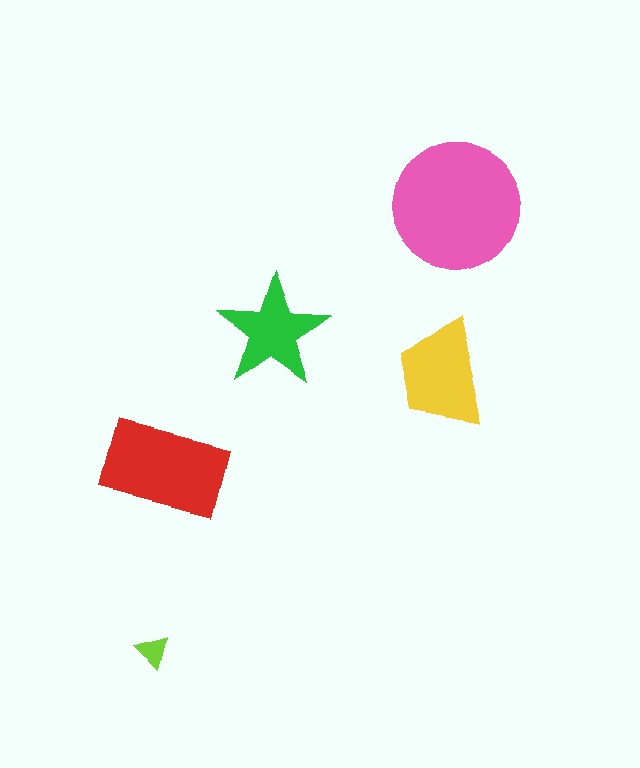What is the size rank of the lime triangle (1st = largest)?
5th.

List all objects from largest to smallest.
The pink circle, the red rectangle, the yellow trapezoid, the green star, the lime triangle.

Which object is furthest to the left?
The lime triangle is leftmost.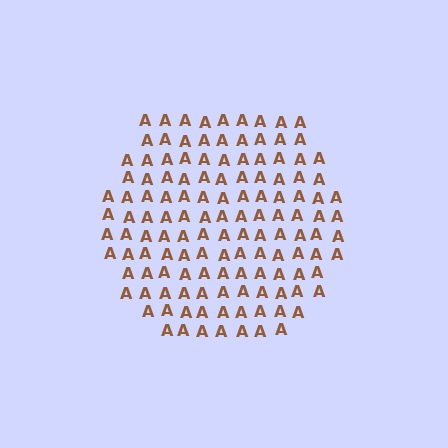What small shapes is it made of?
It is made of small letter A's.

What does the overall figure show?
The overall figure shows a hexagon.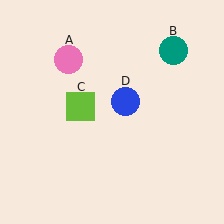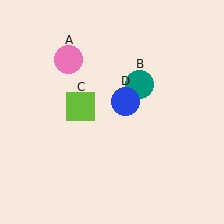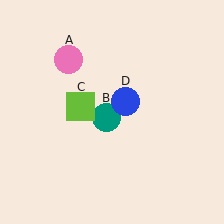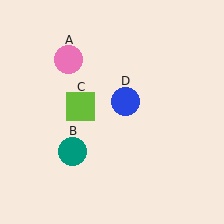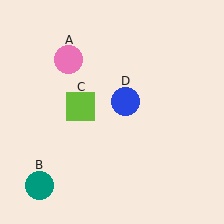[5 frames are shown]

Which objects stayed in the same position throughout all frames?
Pink circle (object A) and lime square (object C) and blue circle (object D) remained stationary.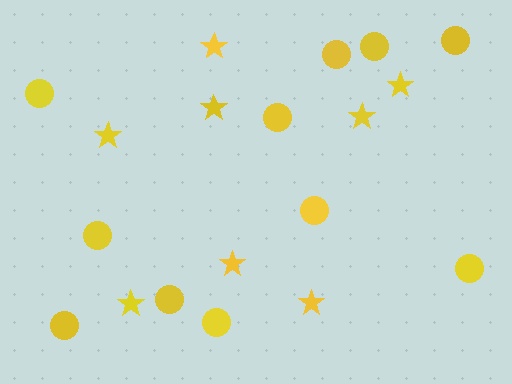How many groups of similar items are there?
There are 2 groups: one group of stars (8) and one group of circles (11).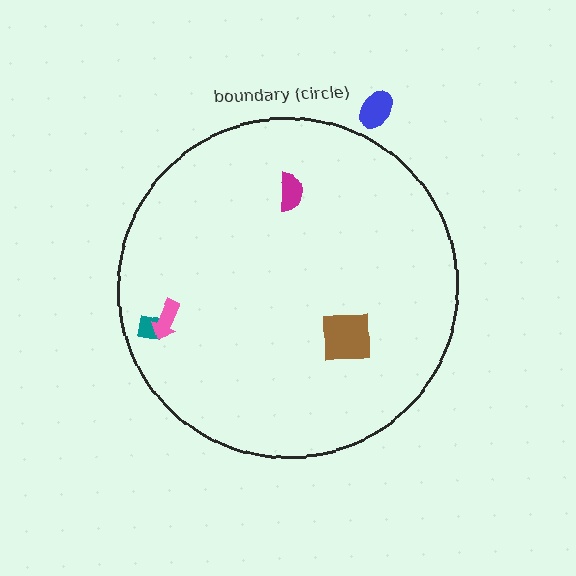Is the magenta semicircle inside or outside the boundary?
Inside.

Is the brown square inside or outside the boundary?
Inside.